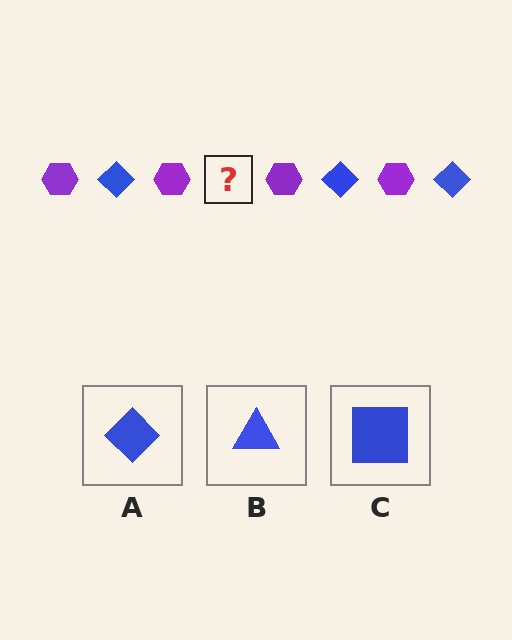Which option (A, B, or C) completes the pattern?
A.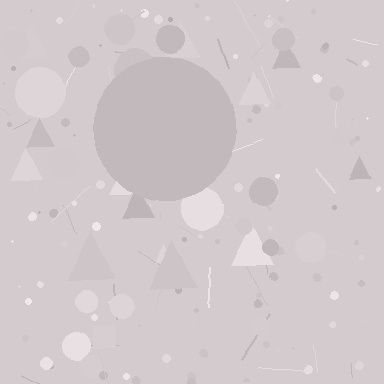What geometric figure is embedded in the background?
A circle is embedded in the background.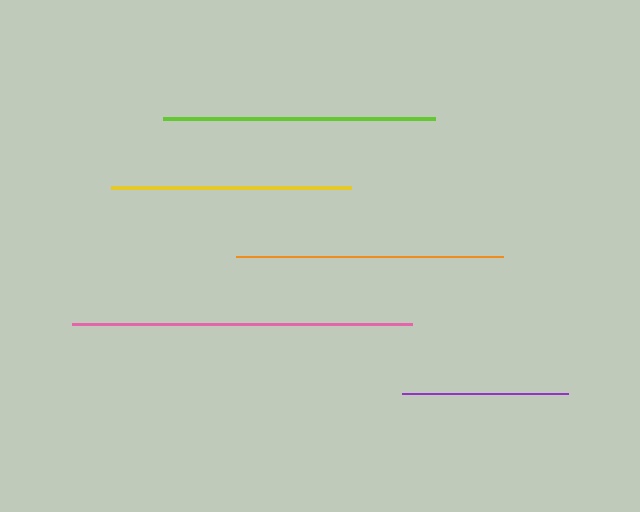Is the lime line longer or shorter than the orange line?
The lime line is longer than the orange line.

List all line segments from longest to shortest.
From longest to shortest: pink, lime, orange, yellow, purple.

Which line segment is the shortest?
The purple line is the shortest at approximately 166 pixels.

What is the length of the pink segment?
The pink segment is approximately 340 pixels long.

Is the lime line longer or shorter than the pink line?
The pink line is longer than the lime line.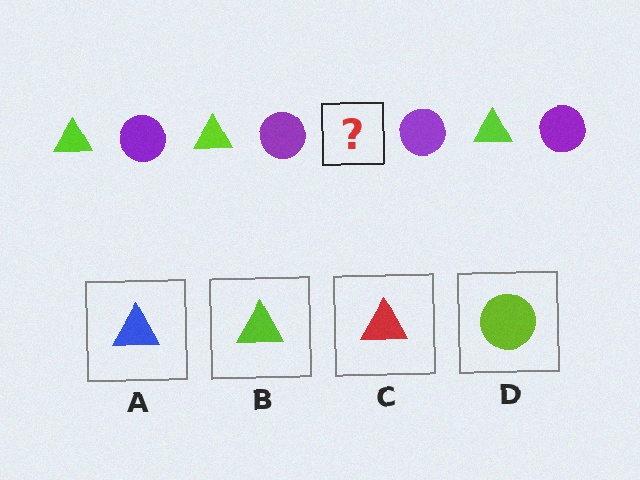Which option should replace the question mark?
Option B.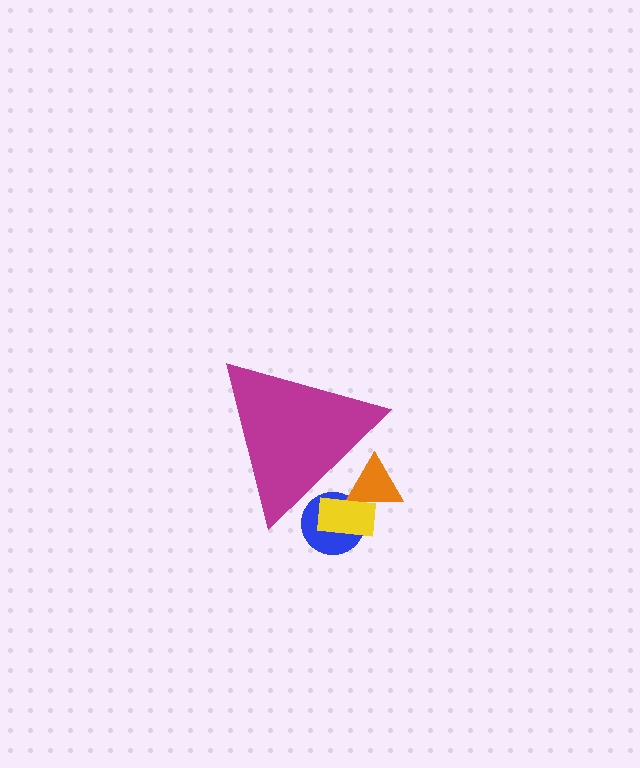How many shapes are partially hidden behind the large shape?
3 shapes are partially hidden.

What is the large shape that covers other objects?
A magenta triangle.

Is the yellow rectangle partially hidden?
Yes, the yellow rectangle is partially hidden behind the magenta triangle.